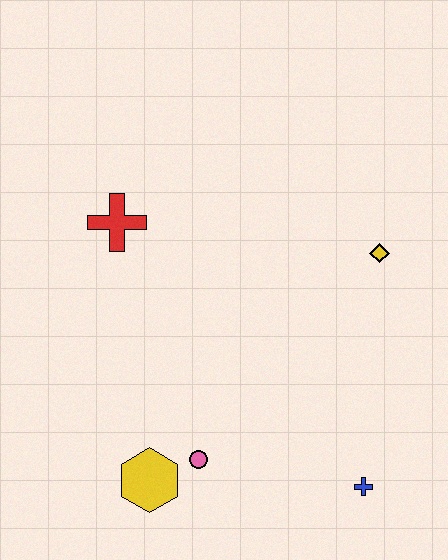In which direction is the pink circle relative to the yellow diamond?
The pink circle is below the yellow diamond.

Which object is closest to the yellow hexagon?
The pink circle is closest to the yellow hexagon.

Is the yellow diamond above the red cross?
No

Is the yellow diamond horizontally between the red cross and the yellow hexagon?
No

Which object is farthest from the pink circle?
The yellow diamond is farthest from the pink circle.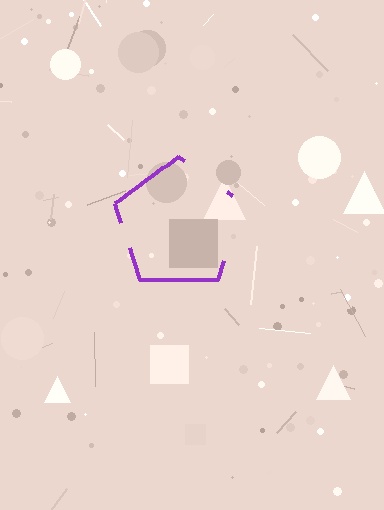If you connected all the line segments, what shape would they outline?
They would outline a pentagon.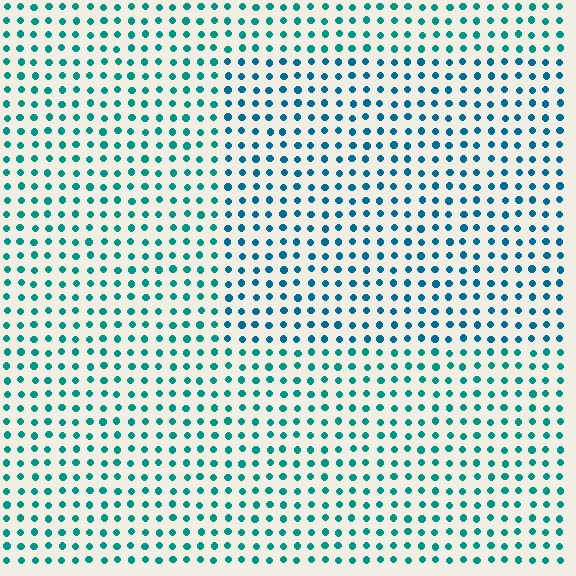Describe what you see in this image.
The image is filled with small teal elements in a uniform arrangement. A rectangle-shaped region is visible where the elements are tinted to a slightly different hue, forming a subtle color boundary.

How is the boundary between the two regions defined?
The boundary is defined purely by a slight shift in hue (about 23 degrees). Spacing, size, and orientation are identical on both sides.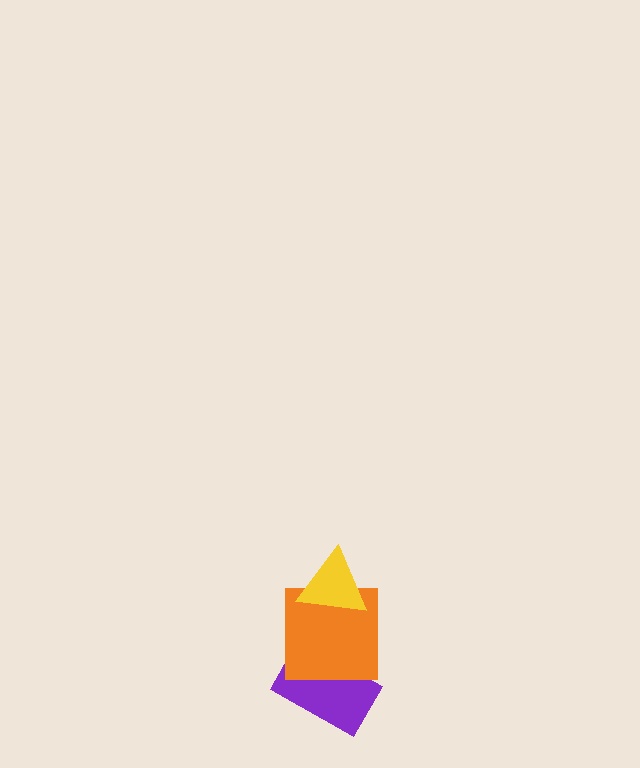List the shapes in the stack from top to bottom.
From top to bottom: the yellow triangle, the orange square, the purple rectangle.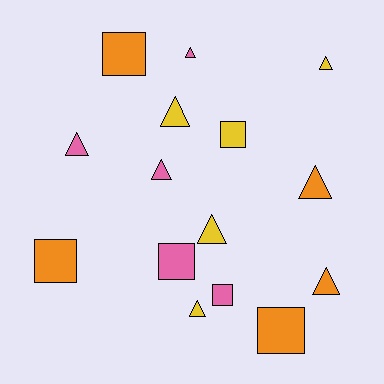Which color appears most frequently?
Orange, with 5 objects.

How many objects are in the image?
There are 15 objects.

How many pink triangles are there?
There are 3 pink triangles.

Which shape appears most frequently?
Triangle, with 9 objects.